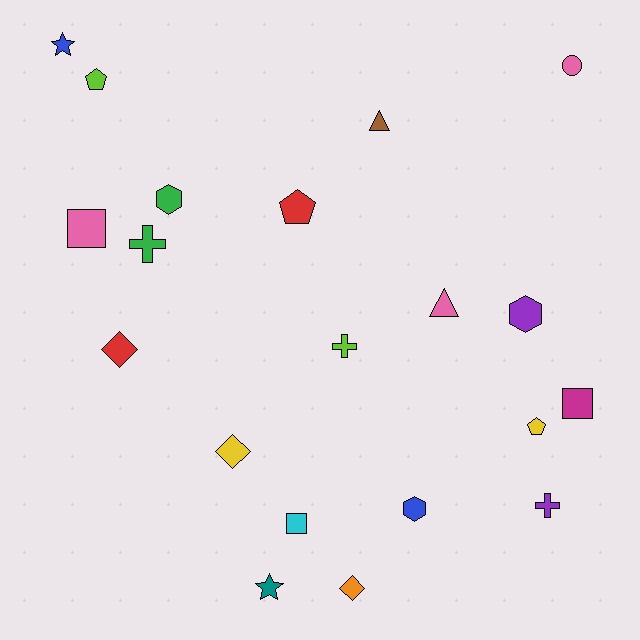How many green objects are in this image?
There are 2 green objects.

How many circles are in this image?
There is 1 circle.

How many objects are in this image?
There are 20 objects.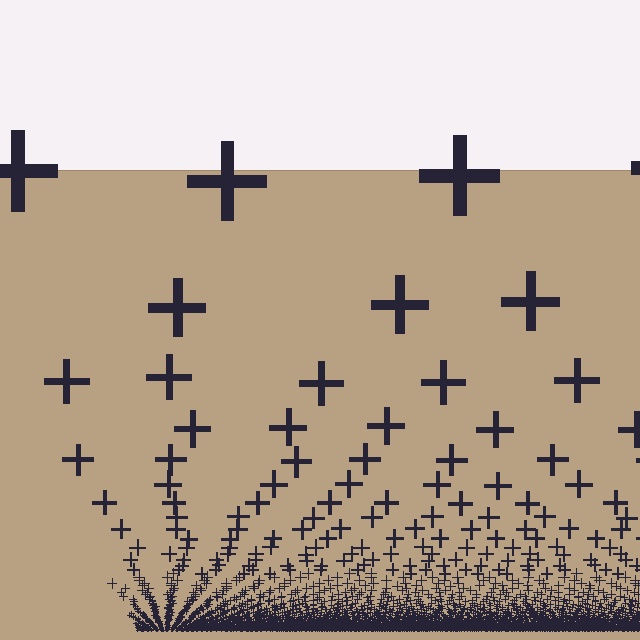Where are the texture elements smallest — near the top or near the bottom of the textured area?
Near the bottom.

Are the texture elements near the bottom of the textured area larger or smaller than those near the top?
Smaller. The gradient is inverted — elements near the bottom are smaller and denser.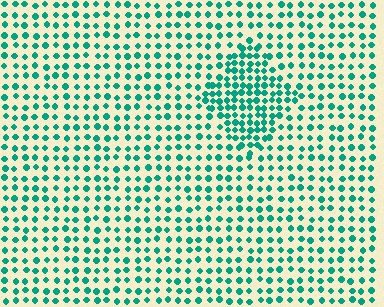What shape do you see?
I see a diamond.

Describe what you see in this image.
The image contains small teal elements arranged at two different densities. A diamond-shaped region is visible where the elements are more densely packed than the surrounding area.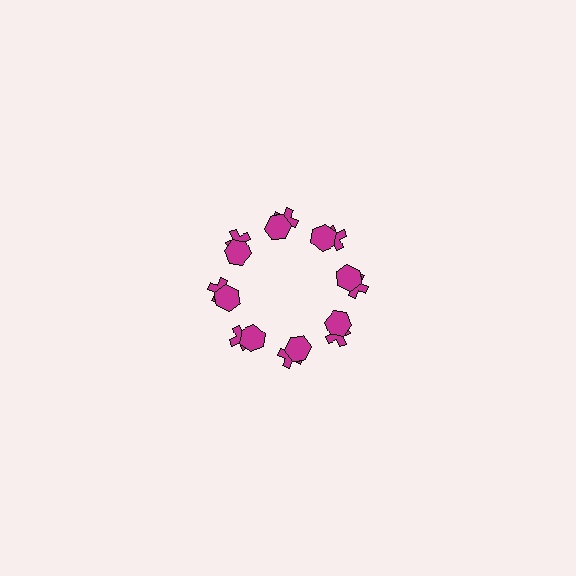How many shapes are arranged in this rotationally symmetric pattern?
There are 16 shapes, arranged in 8 groups of 2.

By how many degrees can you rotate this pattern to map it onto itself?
The pattern maps onto itself every 45 degrees of rotation.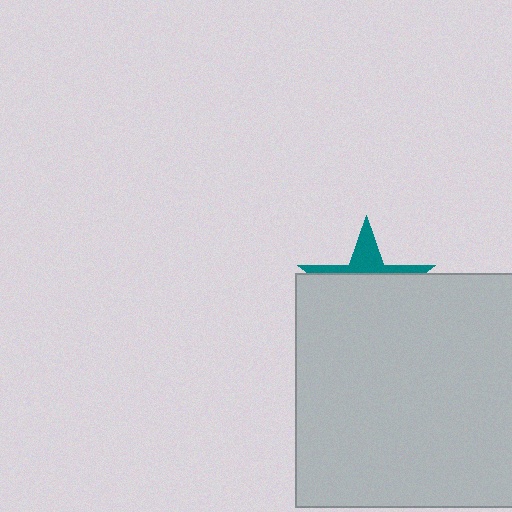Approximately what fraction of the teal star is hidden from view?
Roughly 69% of the teal star is hidden behind the light gray rectangle.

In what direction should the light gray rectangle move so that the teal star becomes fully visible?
The light gray rectangle should move down. That is the shortest direction to clear the overlap and leave the teal star fully visible.